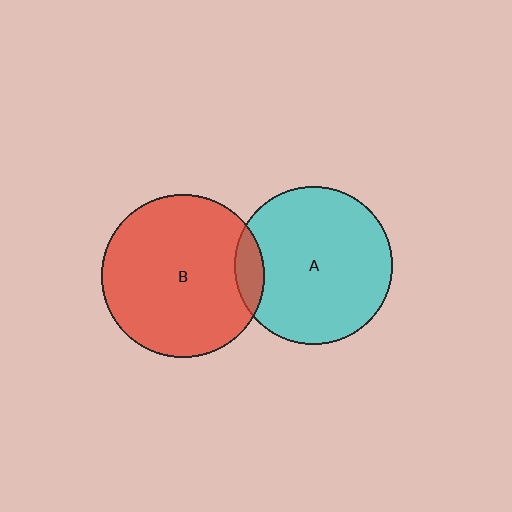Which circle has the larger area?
Circle B (red).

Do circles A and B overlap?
Yes.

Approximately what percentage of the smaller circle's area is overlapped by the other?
Approximately 10%.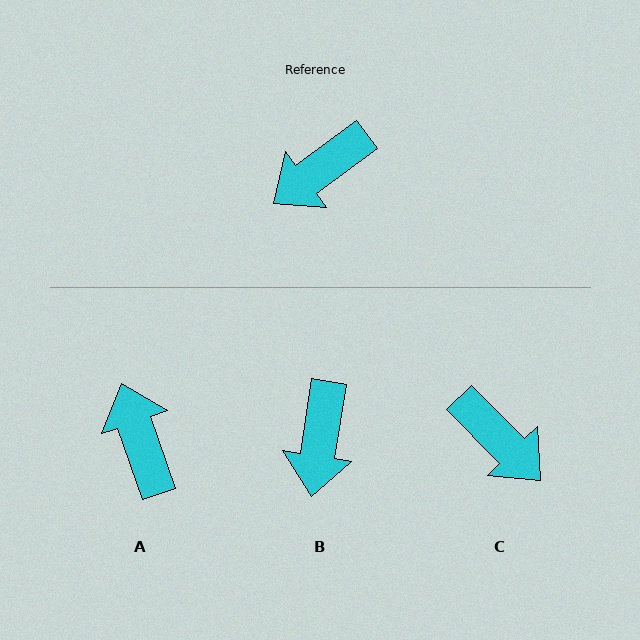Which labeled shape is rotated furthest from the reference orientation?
A, about 107 degrees away.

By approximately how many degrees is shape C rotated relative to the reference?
Approximately 98 degrees counter-clockwise.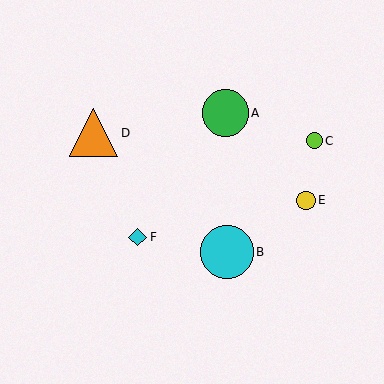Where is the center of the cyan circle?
The center of the cyan circle is at (227, 252).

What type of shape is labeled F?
Shape F is a cyan diamond.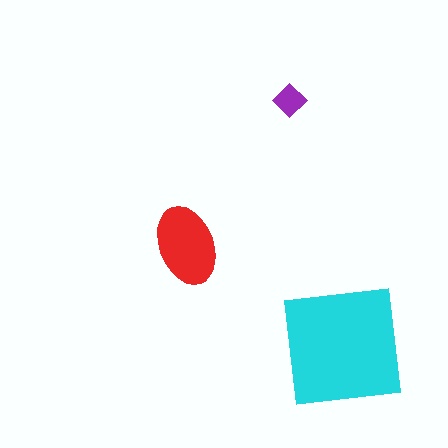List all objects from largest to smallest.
The cyan square, the red ellipse, the purple diamond.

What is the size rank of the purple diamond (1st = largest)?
3rd.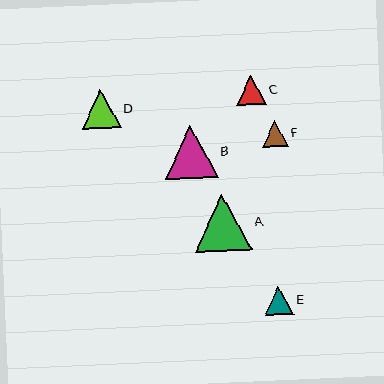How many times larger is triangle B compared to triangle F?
Triangle B is approximately 2.0 times the size of triangle F.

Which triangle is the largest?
Triangle A is the largest with a size of approximately 57 pixels.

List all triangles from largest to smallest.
From largest to smallest: A, B, D, C, E, F.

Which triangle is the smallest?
Triangle F is the smallest with a size of approximately 26 pixels.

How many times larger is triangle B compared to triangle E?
Triangle B is approximately 1.9 times the size of triangle E.